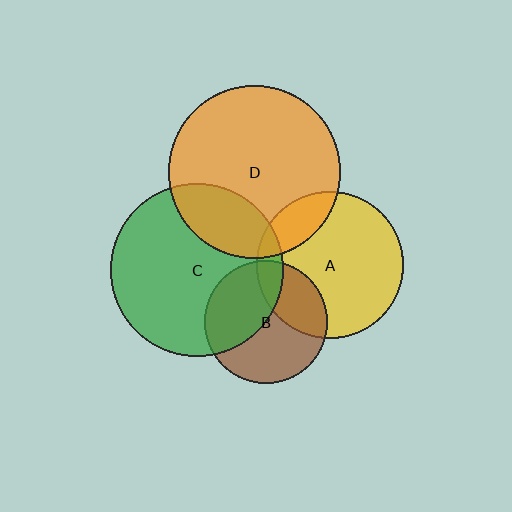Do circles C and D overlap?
Yes.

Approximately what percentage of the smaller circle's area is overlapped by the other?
Approximately 25%.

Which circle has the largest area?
Circle C (green).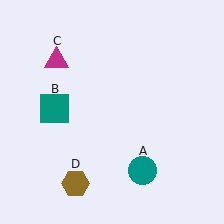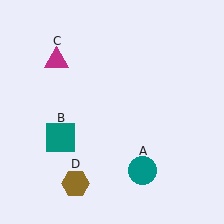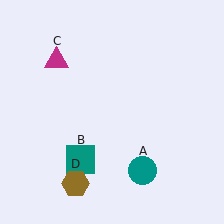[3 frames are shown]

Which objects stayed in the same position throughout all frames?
Teal circle (object A) and magenta triangle (object C) and brown hexagon (object D) remained stationary.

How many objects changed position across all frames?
1 object changed position: teal square (object B).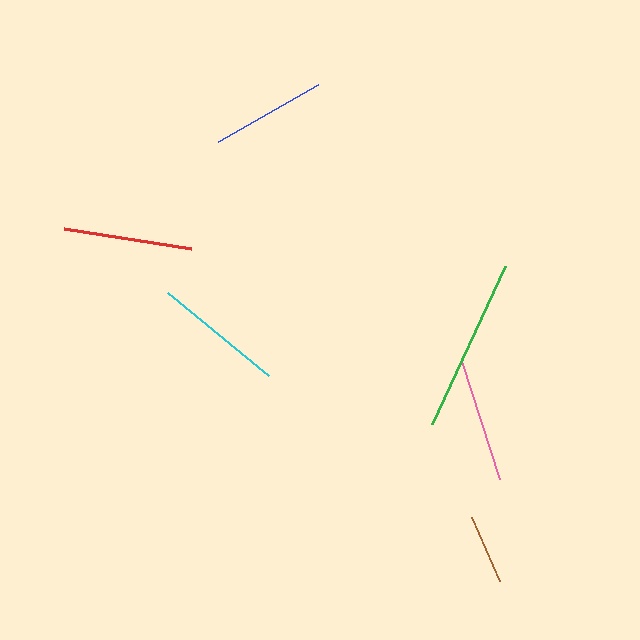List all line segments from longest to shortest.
From longest to shortest: green, cyan, red, pink, blue, brown.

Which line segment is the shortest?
The brown line is the shortest at approximately 70 pixels.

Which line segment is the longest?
The green line is the longest at approximately 175 pixels.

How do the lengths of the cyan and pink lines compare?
The cyan and pink lines are approximately the same length.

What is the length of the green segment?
The green segment is approximately 175 pixels long.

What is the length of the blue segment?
The blue segment is approximately 115 pixels long.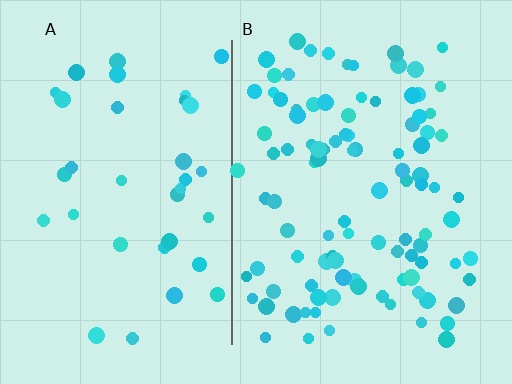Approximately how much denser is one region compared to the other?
Approximately 2.8× — region B over region A.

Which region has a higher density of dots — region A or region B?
B (the right).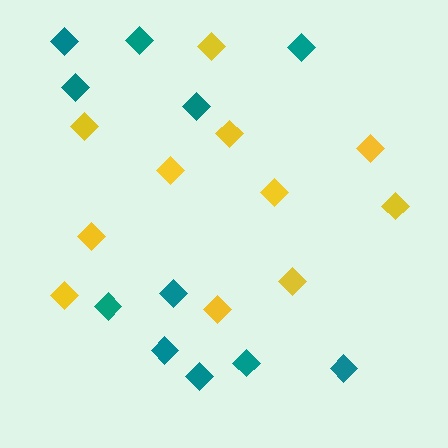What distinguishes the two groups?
There are 2 groups: one group of yellow diamonds (11) and one group of teal diamonds (11).